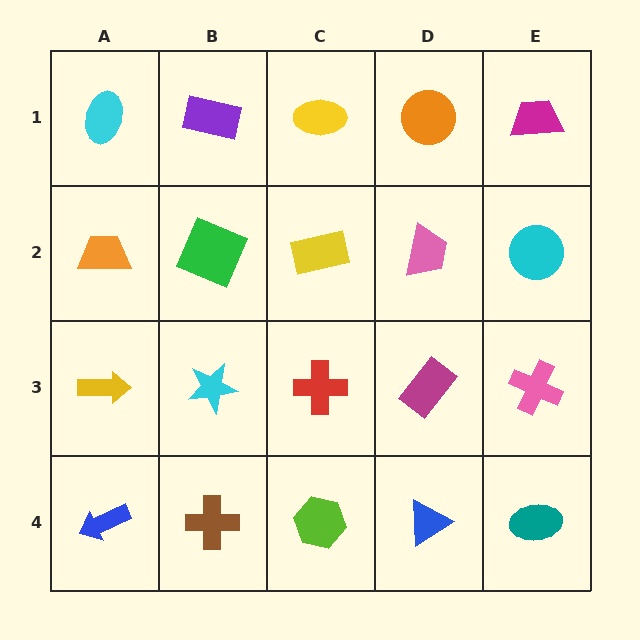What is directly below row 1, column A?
An orange trapezoid.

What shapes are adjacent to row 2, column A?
A cyan ellipse (row 1, column A), a yellow arrow (row 3, column A), a green square (row 2, column B).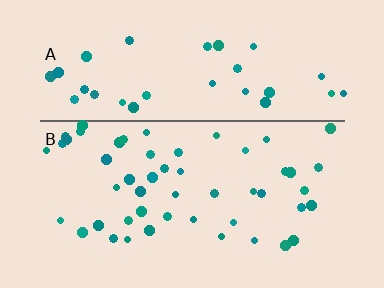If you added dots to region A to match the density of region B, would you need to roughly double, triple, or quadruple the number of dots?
Approximately double.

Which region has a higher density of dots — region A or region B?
B (the bottom).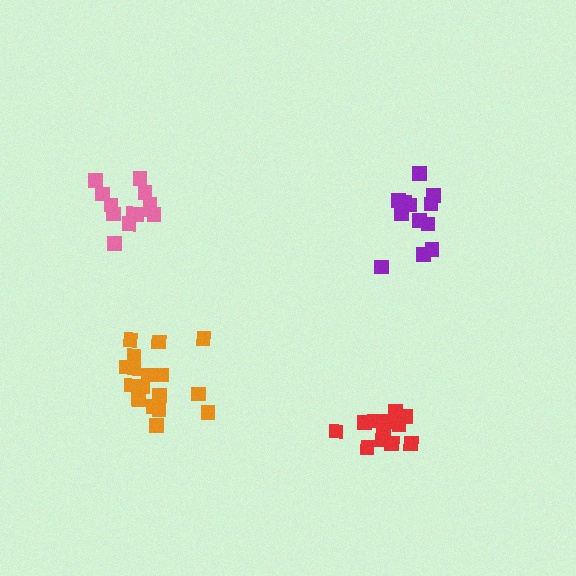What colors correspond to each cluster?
The clusters are colored: orange, red, pink, purple.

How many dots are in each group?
Group 1: 17 dots, Group 2: 13 dots, Group 3: 13 dots, Group 4: 12 dots (55 total).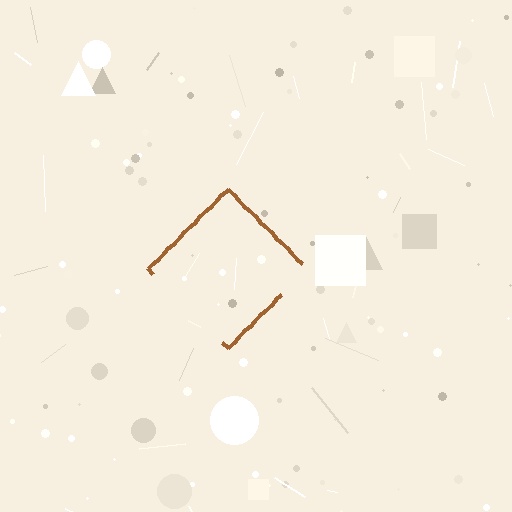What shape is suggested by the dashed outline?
The dashed outline suggests a diamond.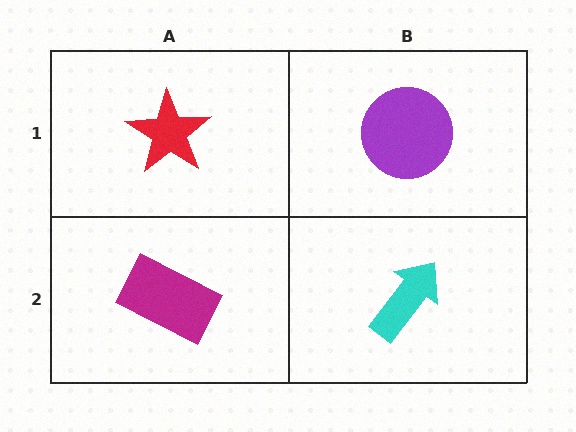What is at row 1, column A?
A red star.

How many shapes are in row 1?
2 shapes.